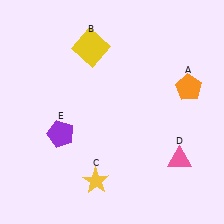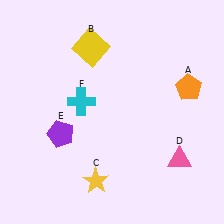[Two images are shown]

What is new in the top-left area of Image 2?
A cyan cross (F) was added in the top-left area of Image 2.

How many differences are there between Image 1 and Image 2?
There is 1 difference between the two images.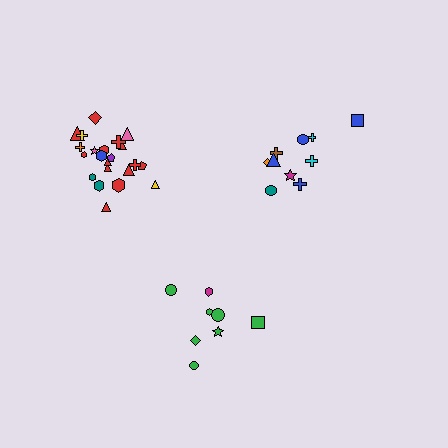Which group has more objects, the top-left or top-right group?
The top-left group.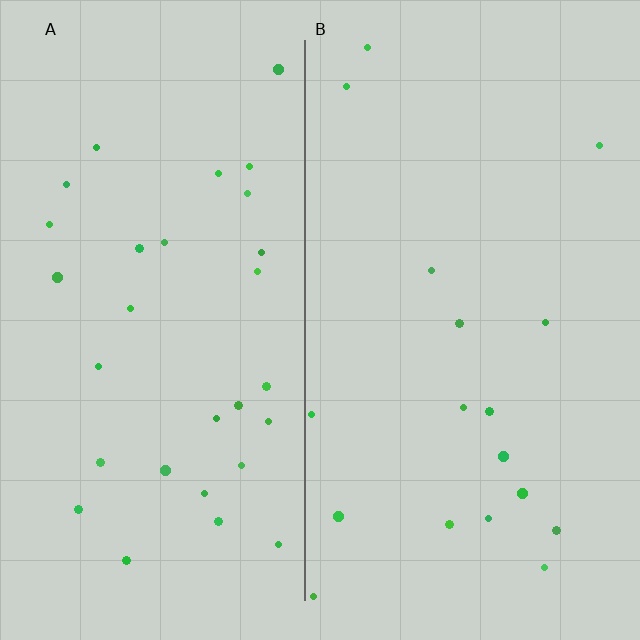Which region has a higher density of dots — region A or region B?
A (the left).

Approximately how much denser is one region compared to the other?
Approximately 1.7× — region A over region B.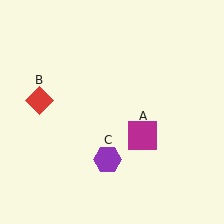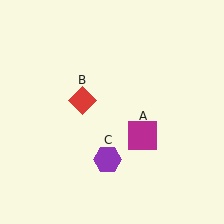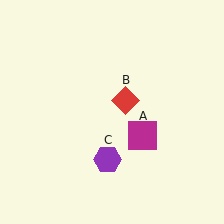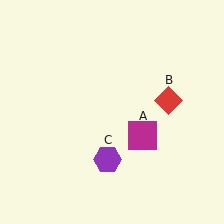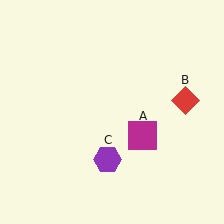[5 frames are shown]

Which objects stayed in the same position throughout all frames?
Magenta square (object A) and purple hexagon (object C) remained stationary.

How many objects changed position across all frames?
1 object changed position: red diamond (object B).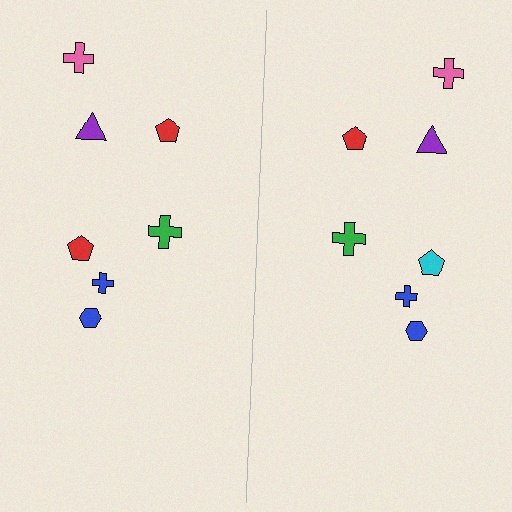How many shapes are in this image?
There are 14 shapes in this image.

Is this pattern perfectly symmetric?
No, the pattern is not perfectly symmetric. The cyan pentagon on the right side breaks the symmetry — its mirror counterpart is red.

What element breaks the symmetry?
The cyan pentagon on the right side breaks the symmetry — its mirror counterpart is red.